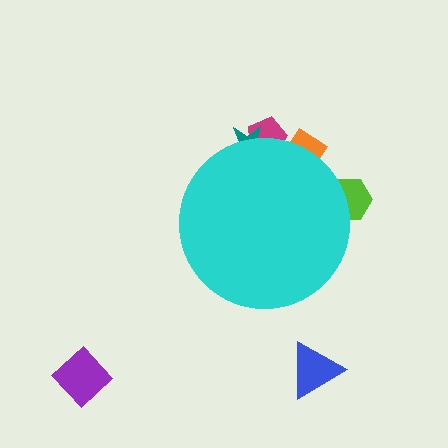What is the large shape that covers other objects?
A cyan circle.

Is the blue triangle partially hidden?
No, the blue triangle is fully visible.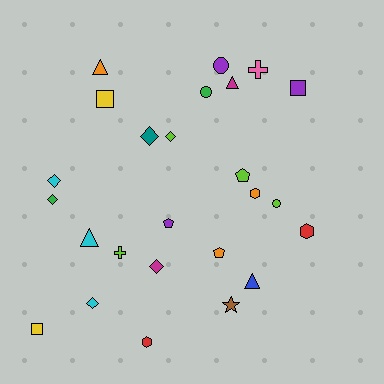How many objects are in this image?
There are 25 objects.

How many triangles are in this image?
There are 4 triangles.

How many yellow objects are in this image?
There are 2 yellow objects.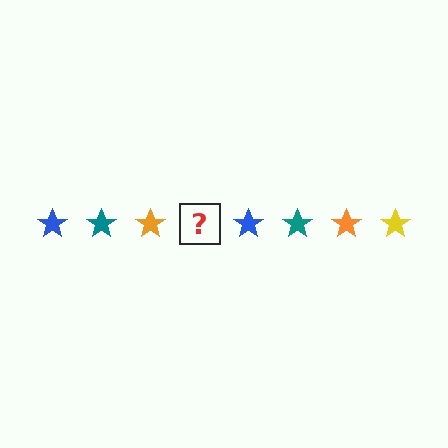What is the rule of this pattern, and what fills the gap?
The rule is that the pattern cycles through blue, teal, orange, yellow stars. The gap should be filled with a yellow star.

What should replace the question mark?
The question mark should be replaced with a yellow star.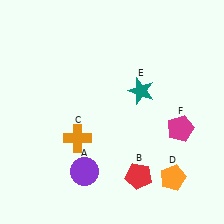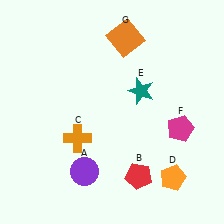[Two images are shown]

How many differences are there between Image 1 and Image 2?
There is 1 difference between the two images.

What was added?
An orange square (G) was added in Image 2.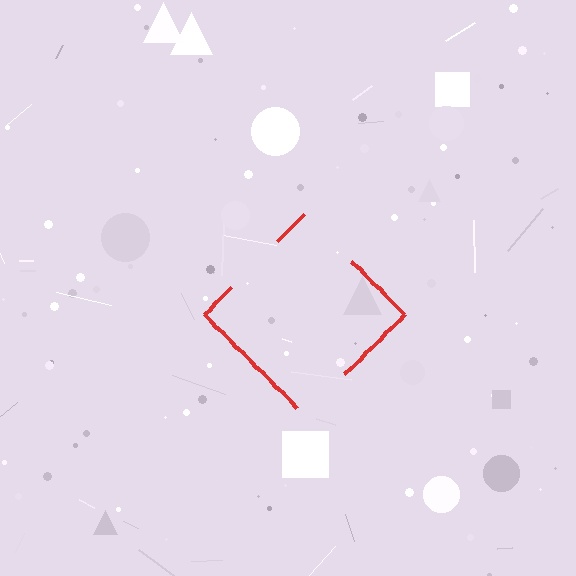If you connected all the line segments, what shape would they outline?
They would outline a diamond.